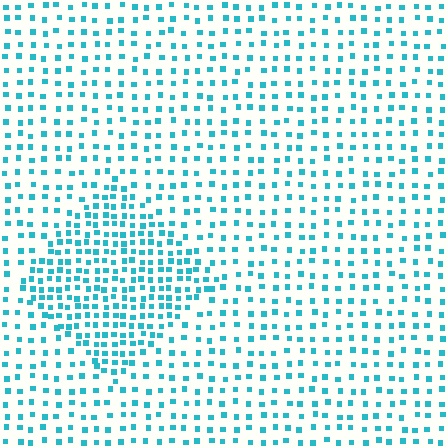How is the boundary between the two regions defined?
The boundary is defined by a change in element density (approximately 1.9x ratio). All elements are the same color, size, and shape.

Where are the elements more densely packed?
The elements are more densely packed inside the diamond boundary.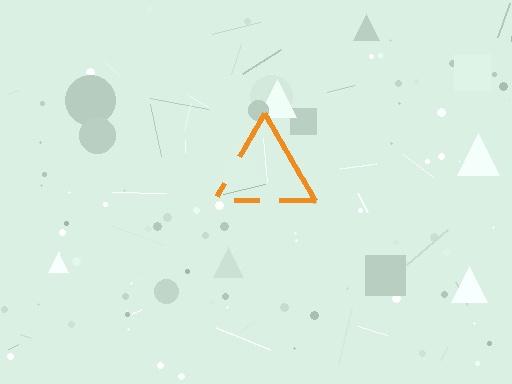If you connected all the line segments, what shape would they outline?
They would outline a triangle.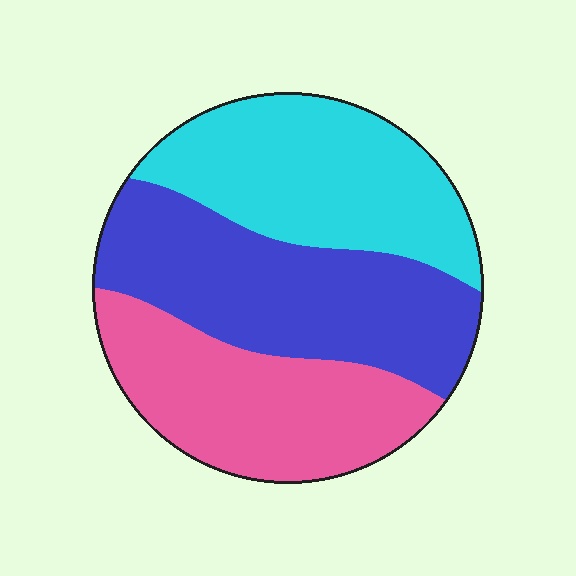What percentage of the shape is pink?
Pink covers around 30% of the shape.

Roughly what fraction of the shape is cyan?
Cyan covers about 30% of the shape.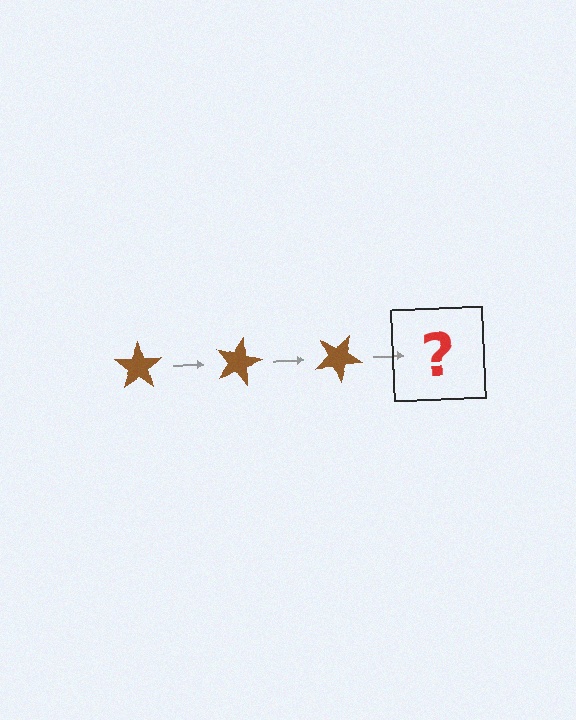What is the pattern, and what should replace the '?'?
The pattern is that the star rotates 15 degrees each step. The '?' should be a brown star rotated 45 degrees.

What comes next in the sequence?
The next element should be a brown star rotated 45 degrees.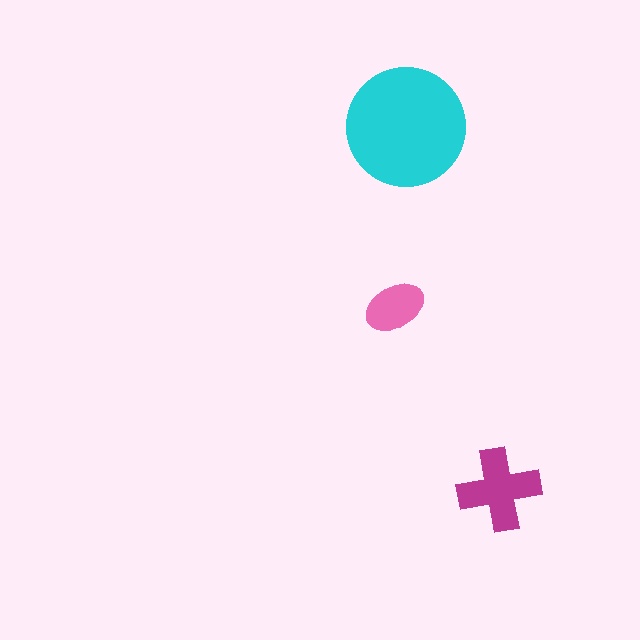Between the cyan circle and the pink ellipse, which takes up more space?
The cyan circle.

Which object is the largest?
The cyan circle.